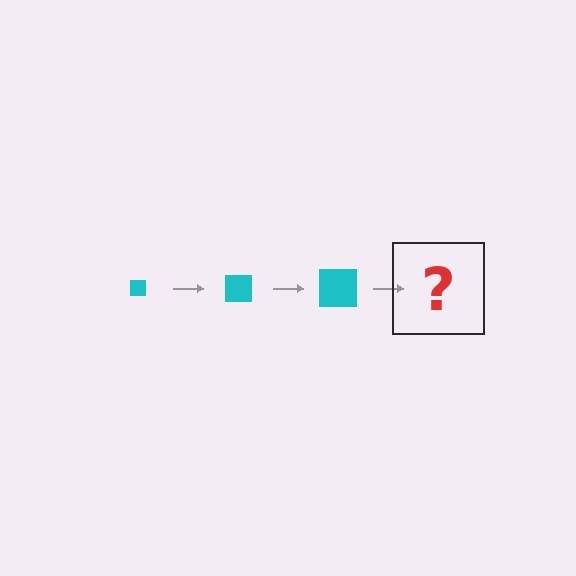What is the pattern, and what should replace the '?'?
The pattern is that the square gets progressively larger each step. The '?' should be a cyan square, larger than the previous one.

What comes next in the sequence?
The next element should be a cyan square, larger than the previous one.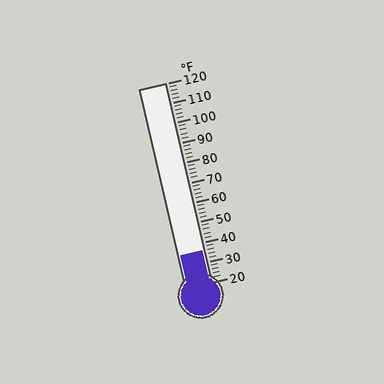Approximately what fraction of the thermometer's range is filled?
The thermometer is filled to approximately 15% of its range.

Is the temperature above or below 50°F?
The temperature is below 50°F.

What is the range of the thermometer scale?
The thermometer scale ranges from 20°F to 120°F.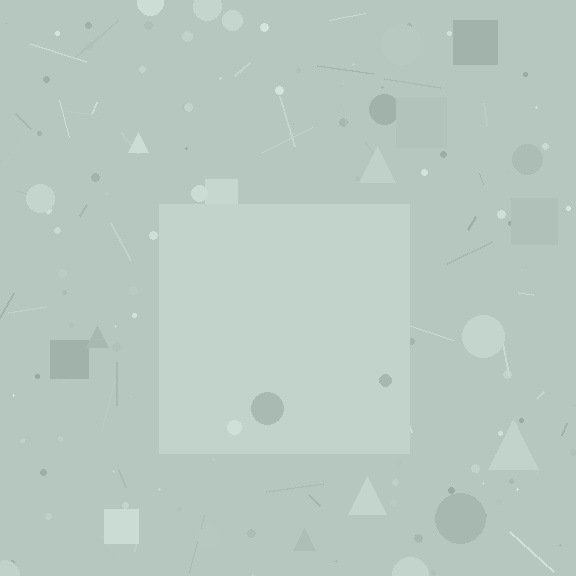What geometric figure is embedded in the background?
A square is embedded in the background.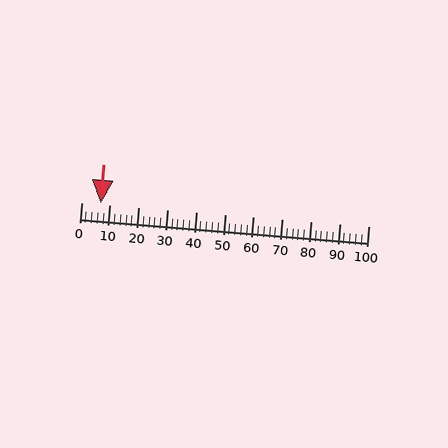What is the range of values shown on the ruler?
The ruler shows values from 0 to 100.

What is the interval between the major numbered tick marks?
The major tick marks are spaced 10 units apart.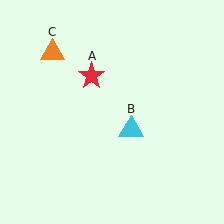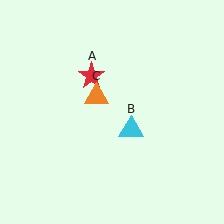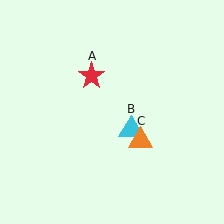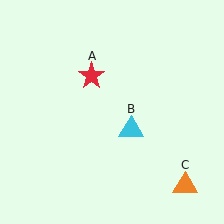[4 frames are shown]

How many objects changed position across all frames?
1 object changed position: orange triangle (object C).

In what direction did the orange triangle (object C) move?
The orange triangle (object C) moved down and to the right.